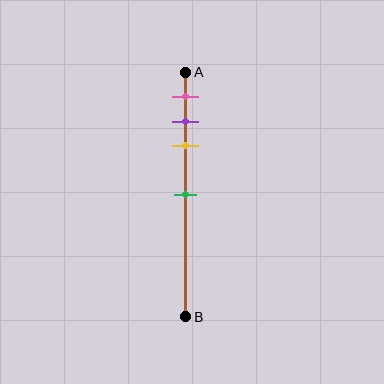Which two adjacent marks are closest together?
The purple and yellow marks are the closest adjacent pair.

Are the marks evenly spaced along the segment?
No, the marks are not evenly spaced.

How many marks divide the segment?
There are 4 marks dividing the segment.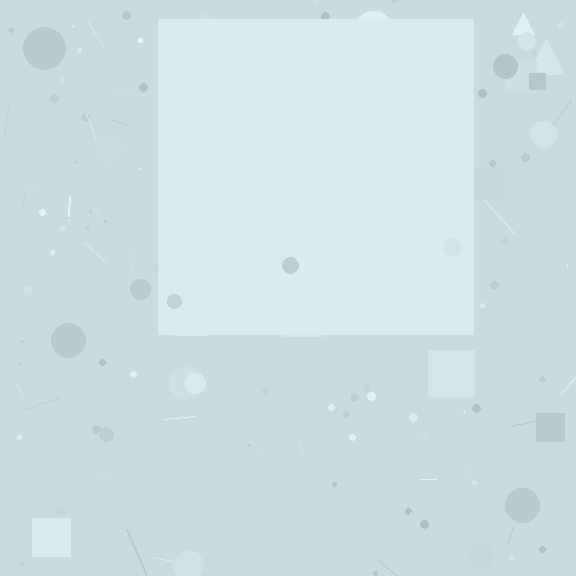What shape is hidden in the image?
A square is hidden in the image.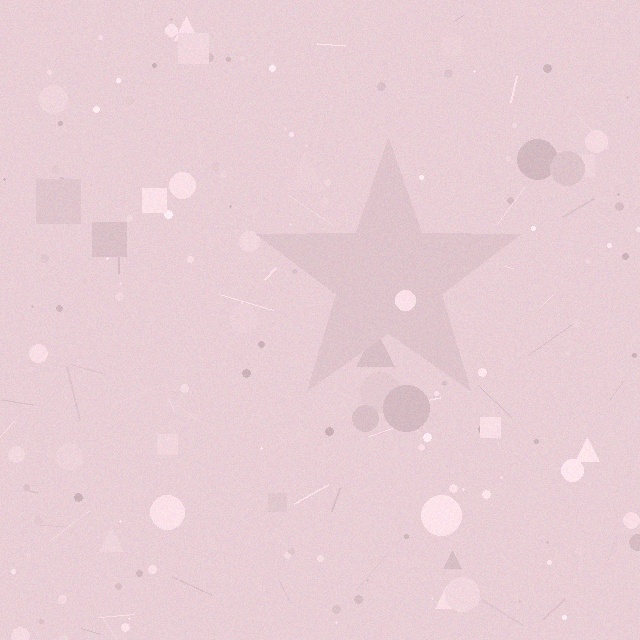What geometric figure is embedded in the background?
A star is embedded in the background.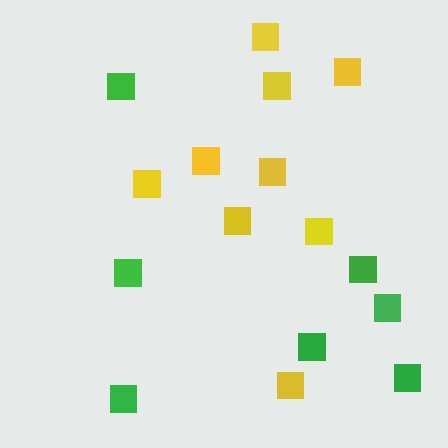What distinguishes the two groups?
There are 2 groups: one group of yellow squares (9) and one group of green squares (7).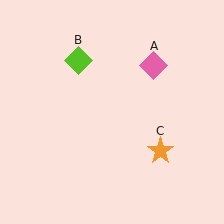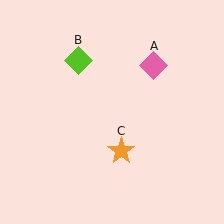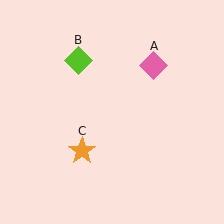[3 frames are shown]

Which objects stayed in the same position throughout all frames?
Pink diamond (object A) and lime diamond (object B) remained stationary.